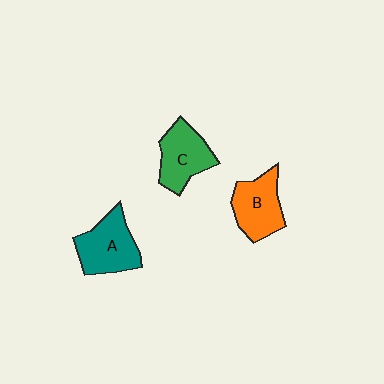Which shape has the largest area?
Shape A (teal).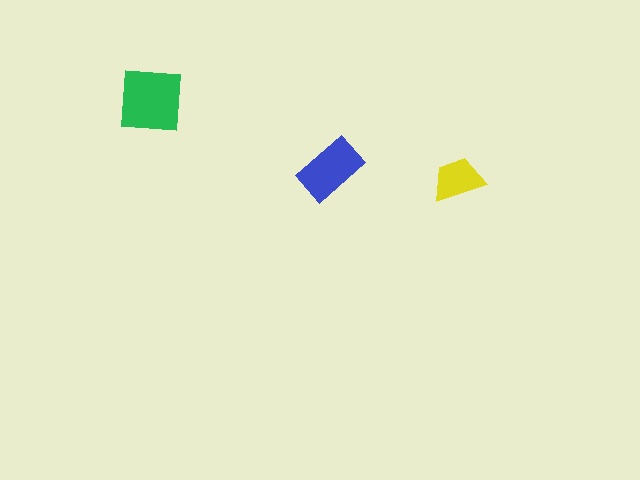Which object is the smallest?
The yellow trapezoid.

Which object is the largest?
The green square.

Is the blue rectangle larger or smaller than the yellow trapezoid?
Larger.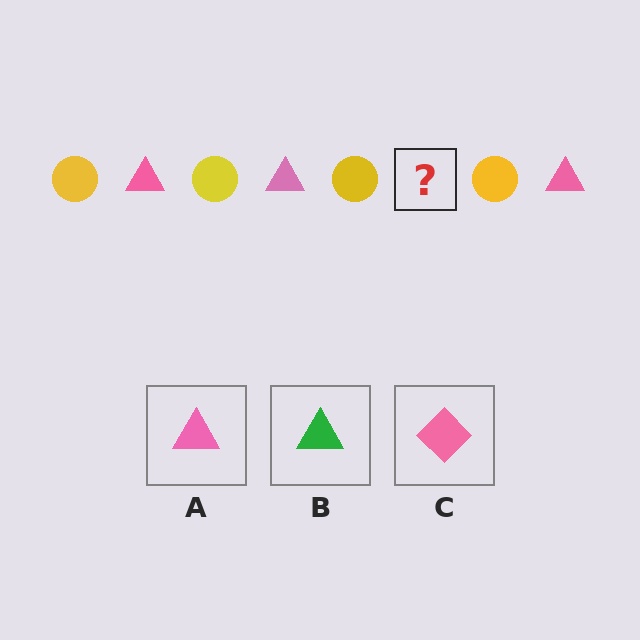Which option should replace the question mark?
Option A.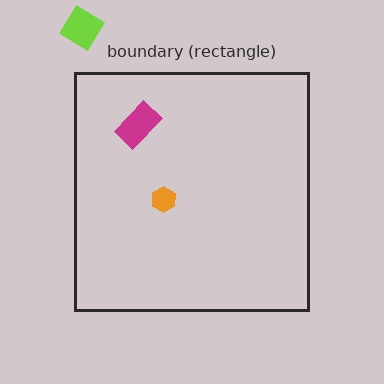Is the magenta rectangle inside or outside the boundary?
Inside.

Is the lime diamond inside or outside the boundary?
Outside.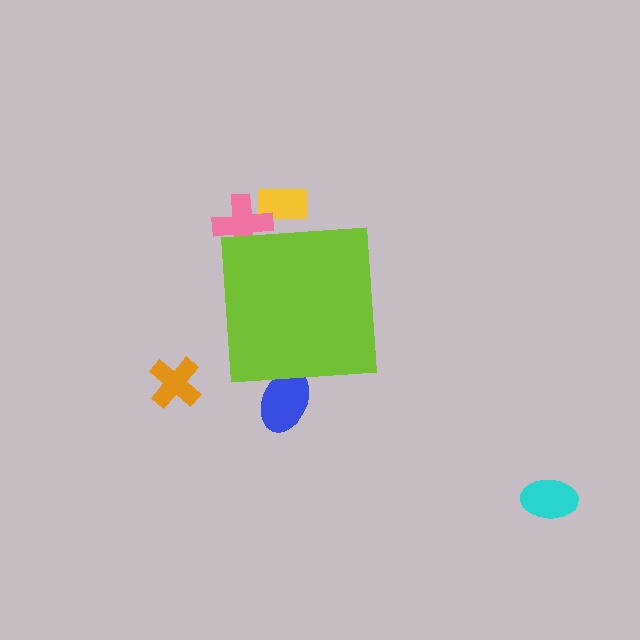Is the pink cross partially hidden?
Yes, the pink cross is partially hidden behind the lime square.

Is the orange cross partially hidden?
No, the orange cross is fully visible.